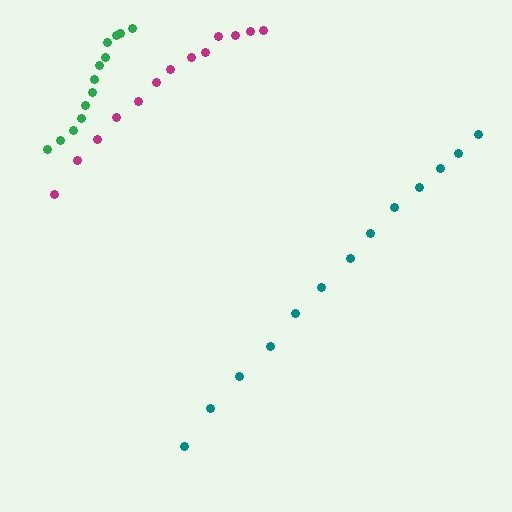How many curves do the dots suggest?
There are 3 distinct paths.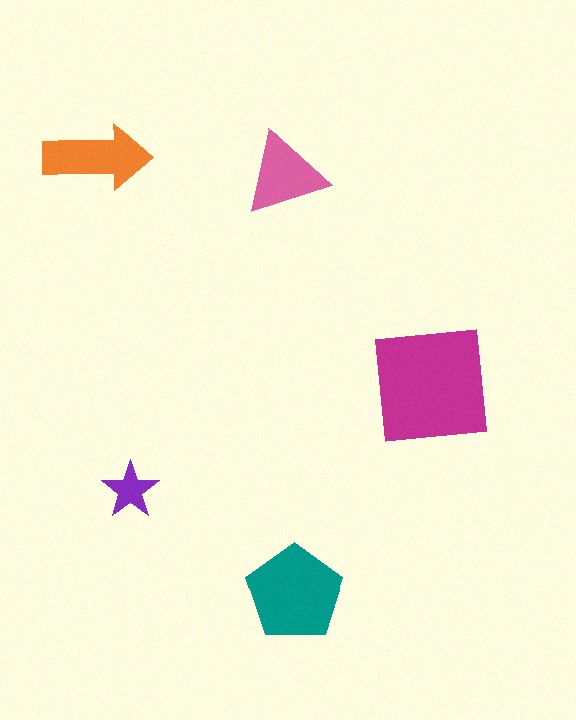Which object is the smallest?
The purple star.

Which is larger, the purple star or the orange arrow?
The orange arrow.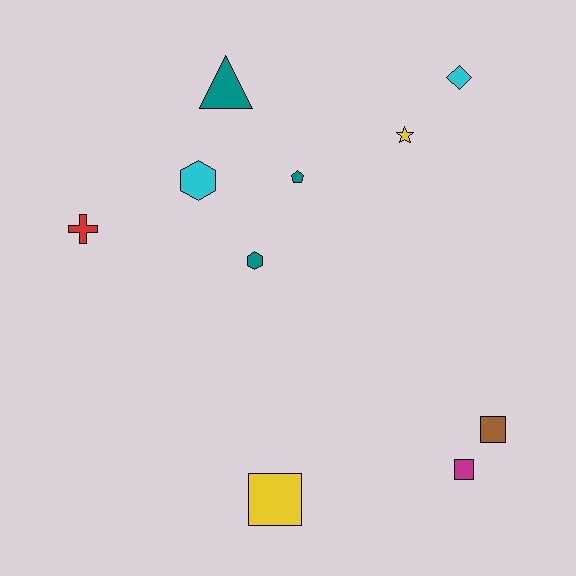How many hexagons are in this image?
There are 2 hexagons.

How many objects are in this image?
There are 10 objects.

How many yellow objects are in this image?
There are 2 yellow objects.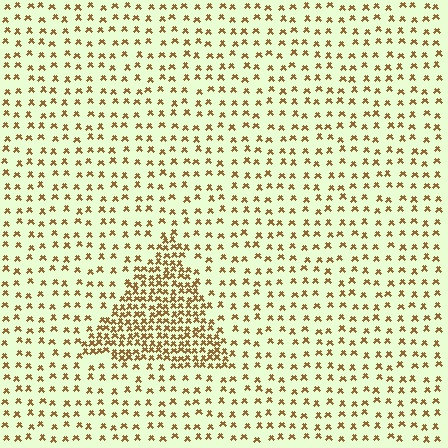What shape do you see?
I see a triangle.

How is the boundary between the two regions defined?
The boundary is defined by a change in element density (approximately 2.6x ratio). All elements are the same color, size, and shape.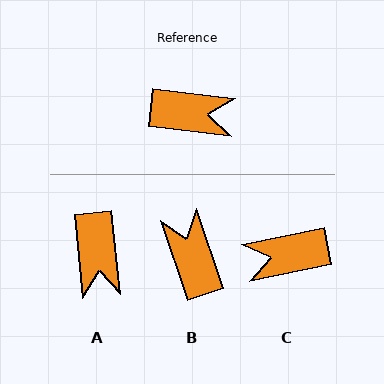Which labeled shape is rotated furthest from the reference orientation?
C, about 162 degrees away.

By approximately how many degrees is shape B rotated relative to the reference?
Approximately 115 degrees counter-clockwise.